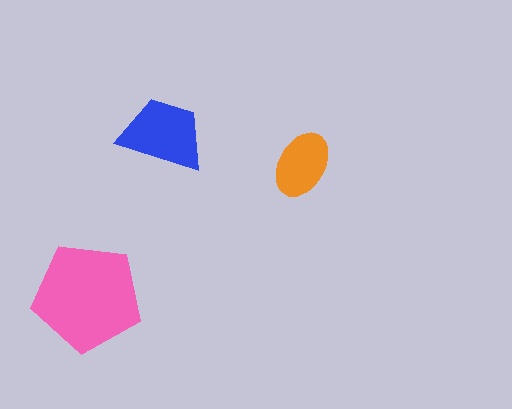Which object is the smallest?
The orange ellipse.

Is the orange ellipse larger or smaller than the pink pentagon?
Smaller.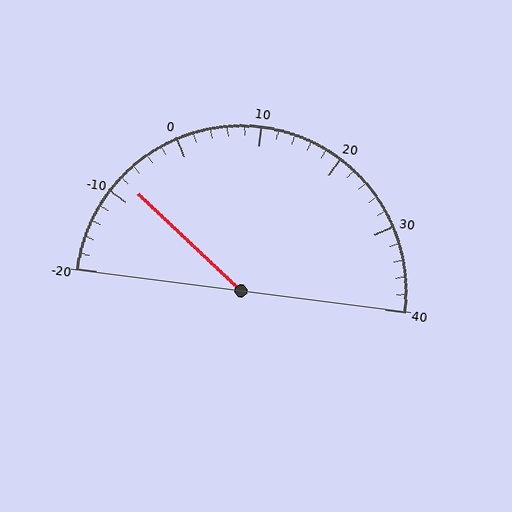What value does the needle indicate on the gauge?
The needle indicates approximately -8.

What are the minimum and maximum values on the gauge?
The gauge ranges from -20 to 40.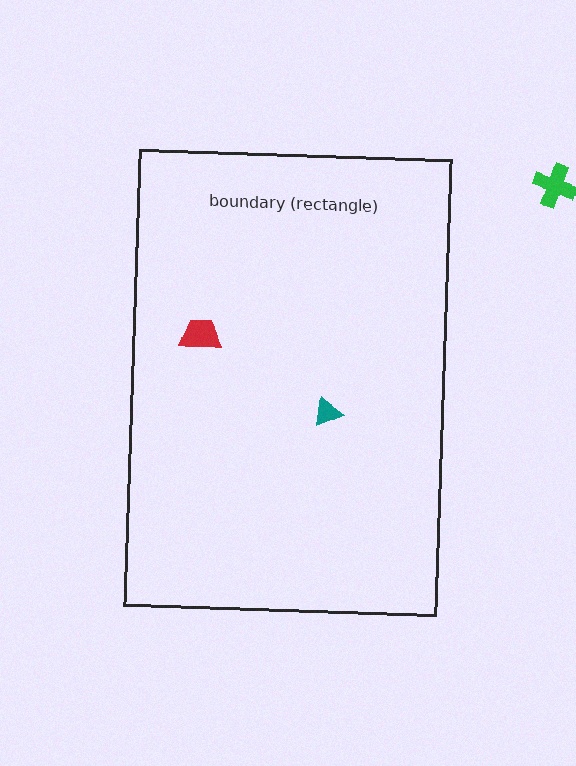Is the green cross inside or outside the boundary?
Outside.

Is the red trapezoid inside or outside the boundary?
Inside.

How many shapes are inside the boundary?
2 inside, 1 outside.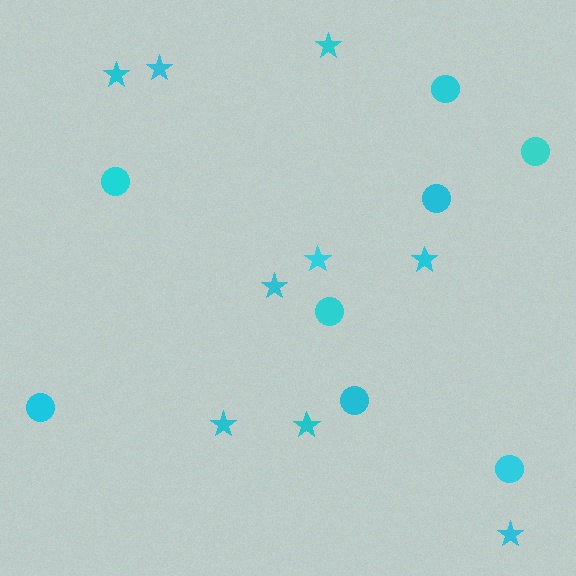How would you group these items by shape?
There are 2 groups: one group of circles (8) and one group of stars (9).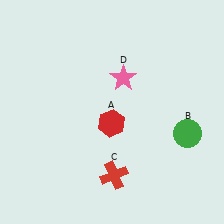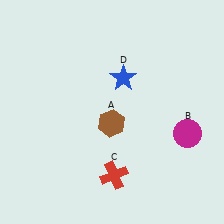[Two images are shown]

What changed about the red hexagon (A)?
In Image 1, A is red. In Image 2, it changed to brown.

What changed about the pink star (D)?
In Image 1, D is pink. In Image 2, it changed to blue.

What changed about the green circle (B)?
In Image 1, B is green. In Image 2, it changed to magenta.